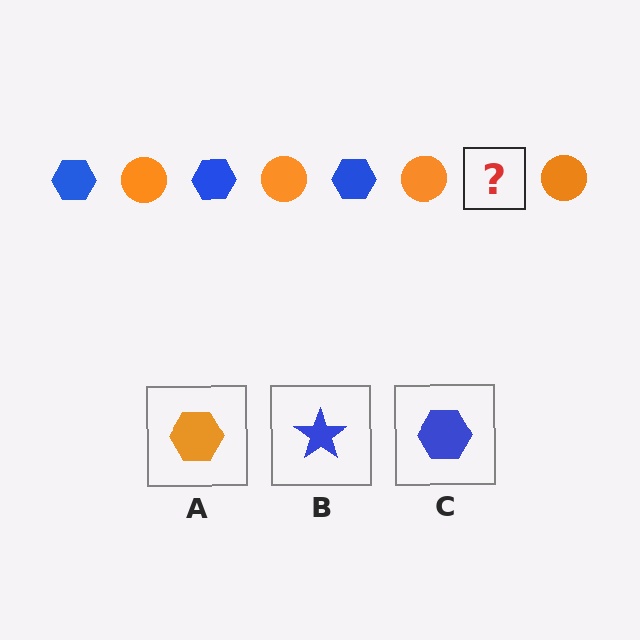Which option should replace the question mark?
Option C.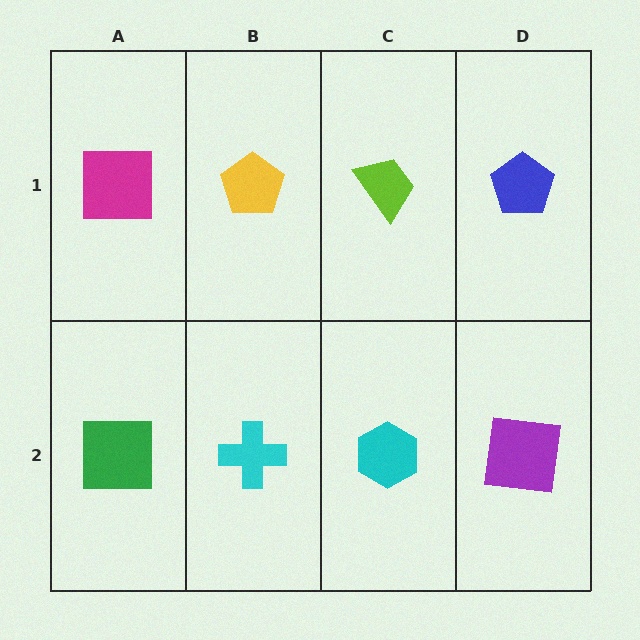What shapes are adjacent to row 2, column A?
A magenta square (row 1, column A), a cyan cross (row 2, column B).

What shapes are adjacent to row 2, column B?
A yellow pentagon (row 1, column B), a green square (row 2, column A), a cyan hexagon (row 2, column C).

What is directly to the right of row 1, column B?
A lime trapezoid.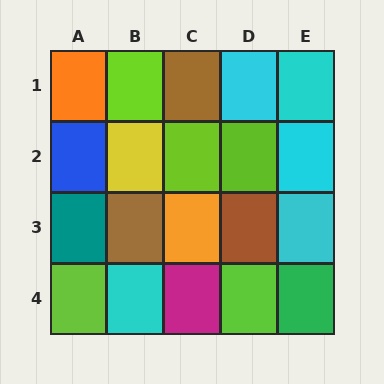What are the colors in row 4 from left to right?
Lime, cyan, magenta, lime, green.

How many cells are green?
1 cell is green.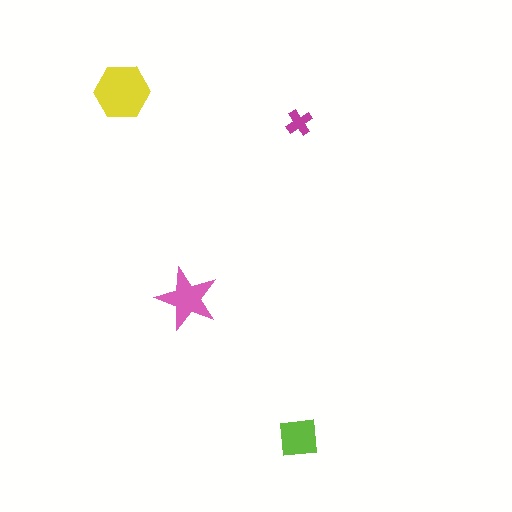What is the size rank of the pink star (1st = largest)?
2nd.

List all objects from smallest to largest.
The magenta cross, the lime square, the pink star, the yellow hexagon.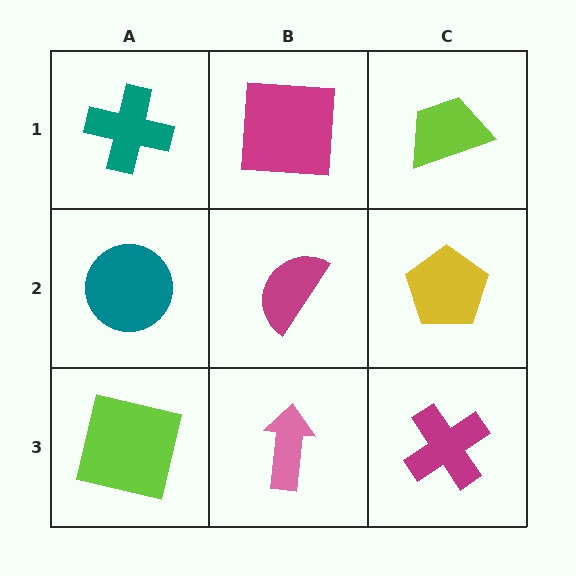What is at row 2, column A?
A teal circle.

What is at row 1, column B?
A magenta square.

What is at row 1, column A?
A teal cross.